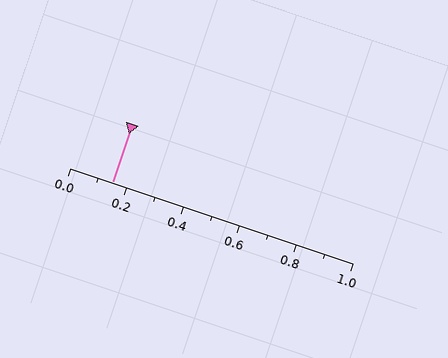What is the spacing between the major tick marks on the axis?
The major ticks are spaced 0.2 apart.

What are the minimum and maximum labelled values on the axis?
The axis runs from 0.0 to 1.0.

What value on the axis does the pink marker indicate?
The marker indicates approximately 0.15.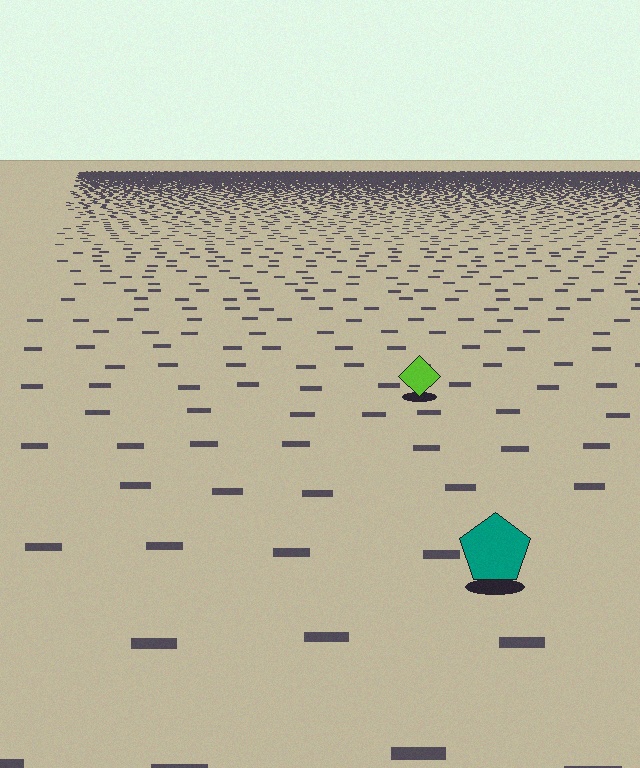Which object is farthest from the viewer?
The lime diamond is farthest from the viewer. It appears smaller and the ground texture around it is denser.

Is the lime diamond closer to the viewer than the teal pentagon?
No. The teal pentagon is closer — you can tell from the texture gradient: the ground texture is coarser near it.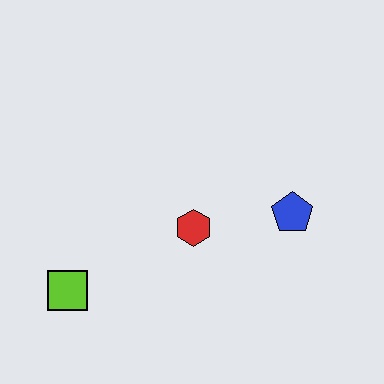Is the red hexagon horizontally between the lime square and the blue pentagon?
Yes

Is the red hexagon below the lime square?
No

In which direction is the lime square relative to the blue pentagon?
The lime square is to the left of the blue pentagon.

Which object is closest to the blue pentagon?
The red hexagon is closest to the blue pentagon.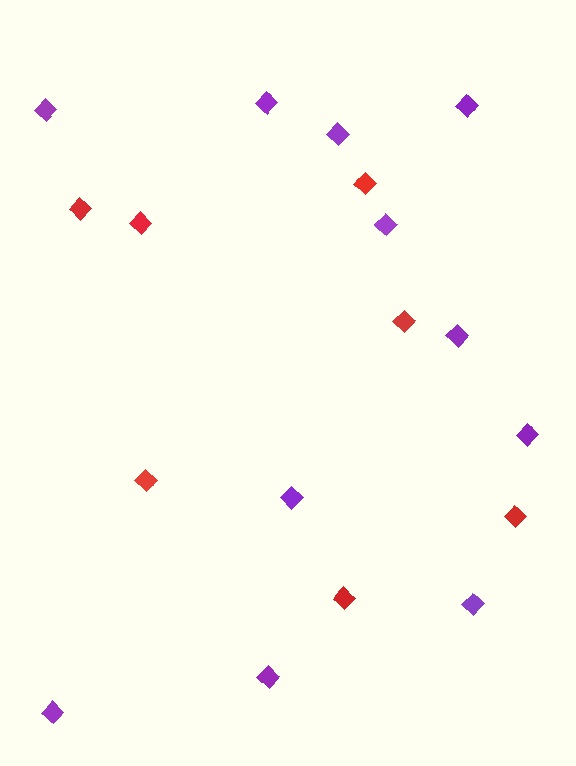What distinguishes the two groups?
There are 2 groups: one group of purple diamonds (11) and one group of red diamonds (7).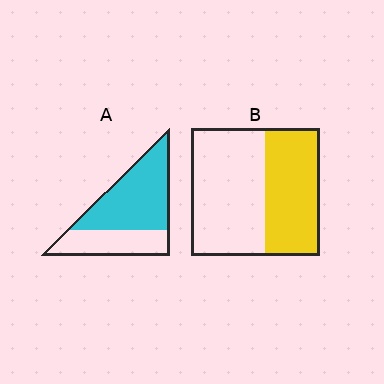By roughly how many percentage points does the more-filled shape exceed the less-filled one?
By roughly 20 percentage points (A over B).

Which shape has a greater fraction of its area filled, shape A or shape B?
Shape A.